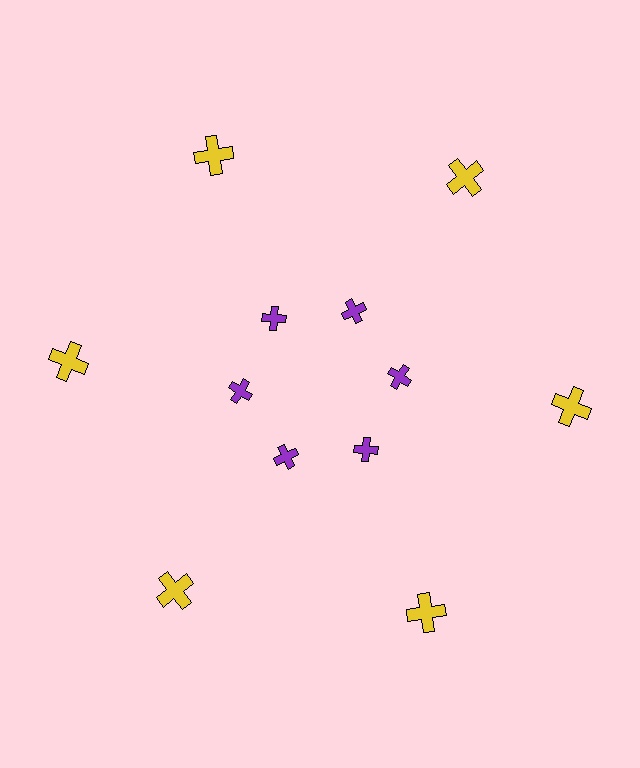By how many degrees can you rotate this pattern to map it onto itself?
The pattern maps onto itself every 60 degrees of rotation.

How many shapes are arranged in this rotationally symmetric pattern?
There are 12 shapes, arranged in 6 groups of 2.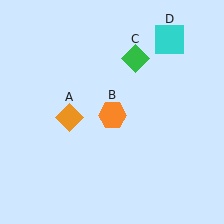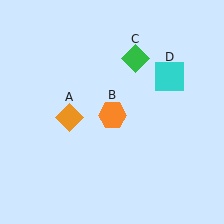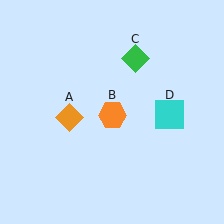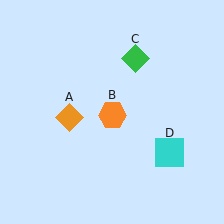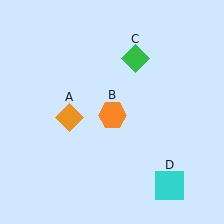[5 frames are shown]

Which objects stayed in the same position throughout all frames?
Orange diamond (object A) and orange hexagon (object B) and green diamond (object C) remained stationary.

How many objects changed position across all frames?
1 object changed position: cyan square (object D).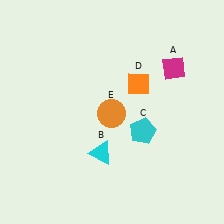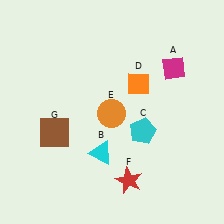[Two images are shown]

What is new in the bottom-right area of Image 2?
A red star (F) was added in the bottom-right area of Image 2.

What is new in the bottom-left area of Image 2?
A brown square (G) was added in the bottom-left area of Image 2.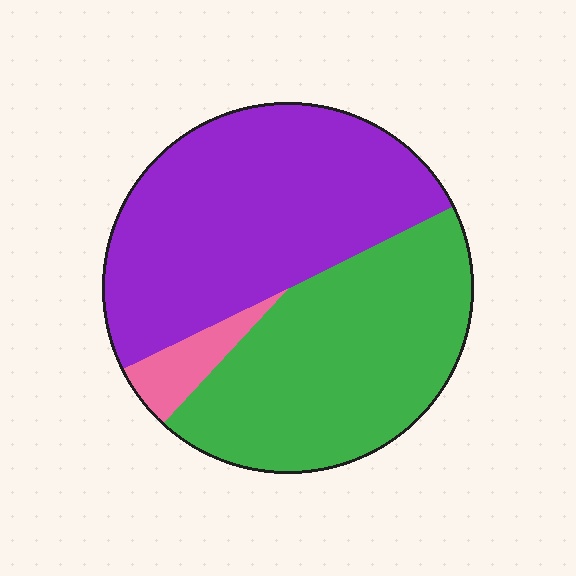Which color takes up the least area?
Pink, at roughly 5%.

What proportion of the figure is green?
Green takes up between a quarter and a half of the figure.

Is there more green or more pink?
Green.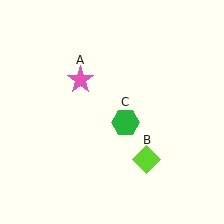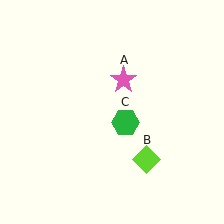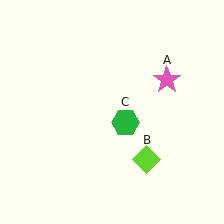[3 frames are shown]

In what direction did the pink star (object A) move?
The pink star (object A) moved right.